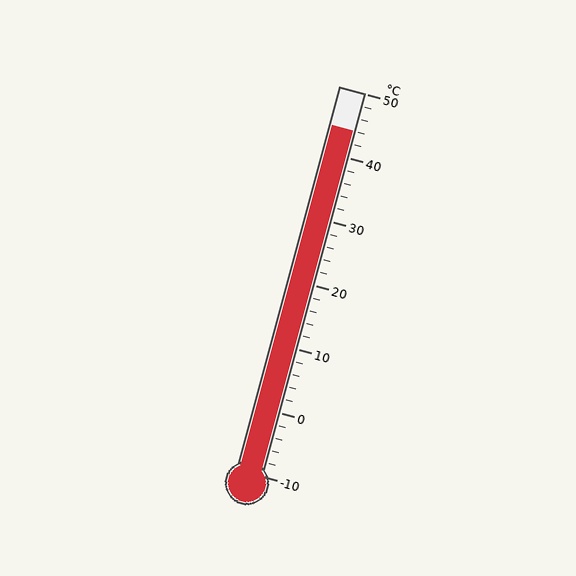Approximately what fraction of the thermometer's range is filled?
The thermometer is filled to approximately 90% of its range.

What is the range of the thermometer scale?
The thermometer scale ranges from -10°C to 50°C.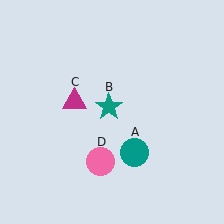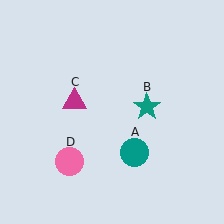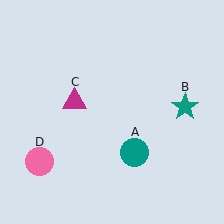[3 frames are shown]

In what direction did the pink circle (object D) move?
The pink circle (object D) moved left.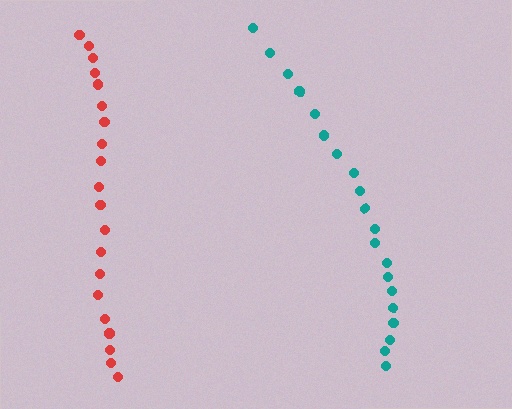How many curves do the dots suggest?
There are 2 distinct paths.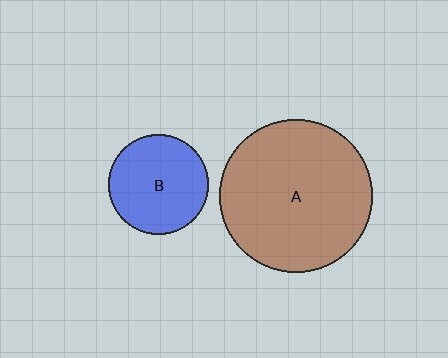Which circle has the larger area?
Circle A (brown).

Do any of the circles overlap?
No, none of the circles overlap.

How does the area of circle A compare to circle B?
Approximately 2.3 times.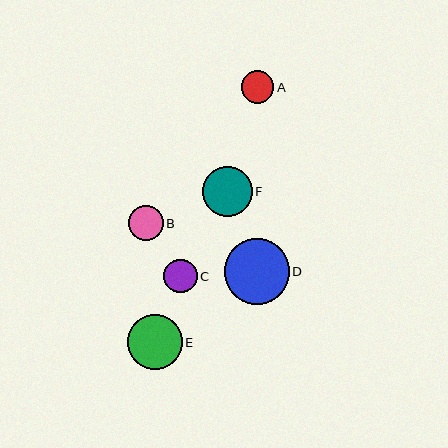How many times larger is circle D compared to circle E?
Circle D is approximately 1.2 times the size of circle E.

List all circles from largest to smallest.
From largest to smallest: D, E, F, B, C, A.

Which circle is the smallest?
Circle A is the smallest with a size of approximately 32 pixels.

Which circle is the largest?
Circle D is the largest with a size of approximately 65 pixels.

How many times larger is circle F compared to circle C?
Circle F is approximately 1.5 times the size of circle C.